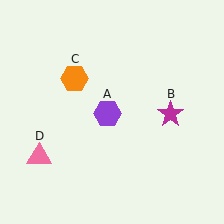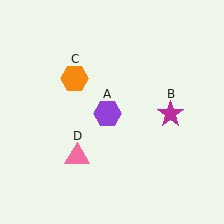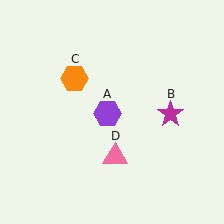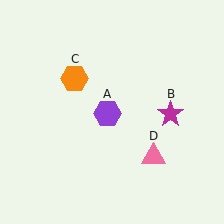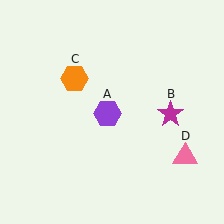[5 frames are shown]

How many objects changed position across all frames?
1 object changed position: pink triangle (object D).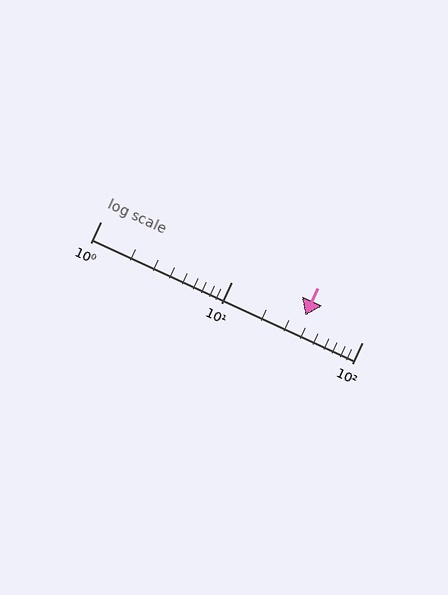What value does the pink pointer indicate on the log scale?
The pointer indicates approximately 37.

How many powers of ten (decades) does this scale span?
The scale spans 2 decades, from 1 to 100.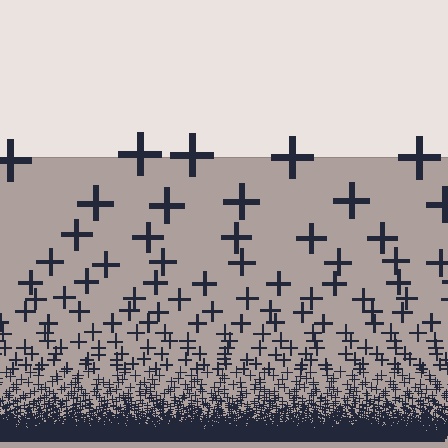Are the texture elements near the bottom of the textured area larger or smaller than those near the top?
Smaller. The gradient is inverted — elements near the bottom are smaller and denser.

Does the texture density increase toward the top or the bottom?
Density increases toward the bottom.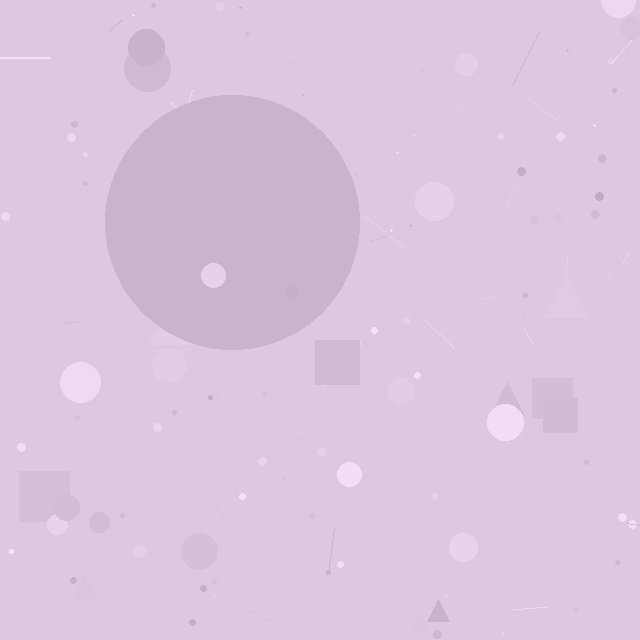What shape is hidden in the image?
A circle is hidden in the image.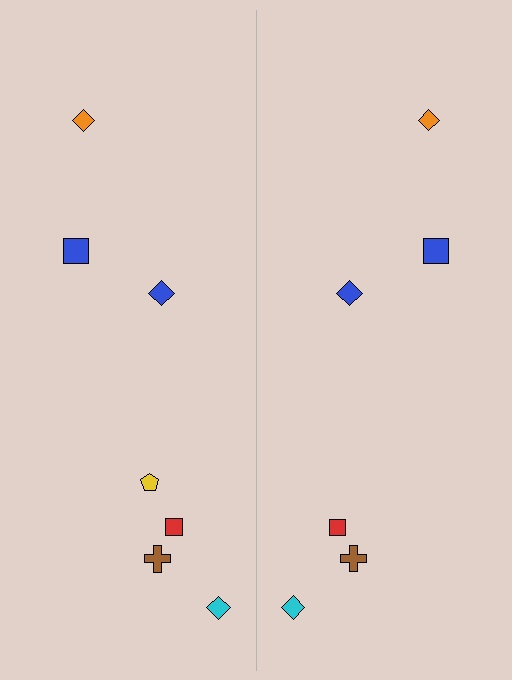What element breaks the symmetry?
A yellow pentagon is missing from the right side.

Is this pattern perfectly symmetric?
No, the pattern is not perfectly symmetric. A yellow pentagon is missing from the right side.